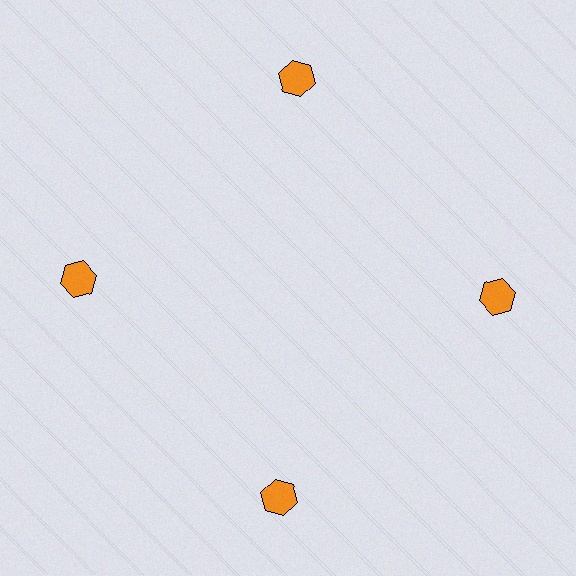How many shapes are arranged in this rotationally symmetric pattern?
There are 4 shapes, arranged in 4 groups of 1.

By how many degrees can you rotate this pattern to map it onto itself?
The pattern maps onto itself every 90 degrees of rotation.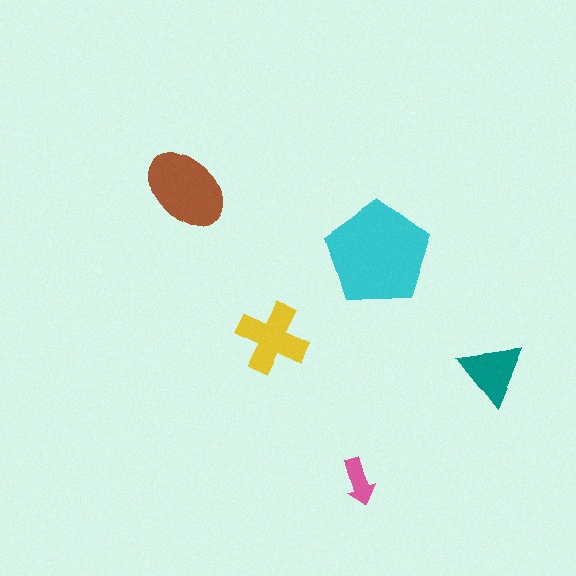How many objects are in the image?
There are 5 objects in the image.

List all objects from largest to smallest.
The cyan pentagon, the brown ellipse, the yellow cross, the teal triangle, the pink arrow.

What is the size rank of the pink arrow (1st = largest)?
5th.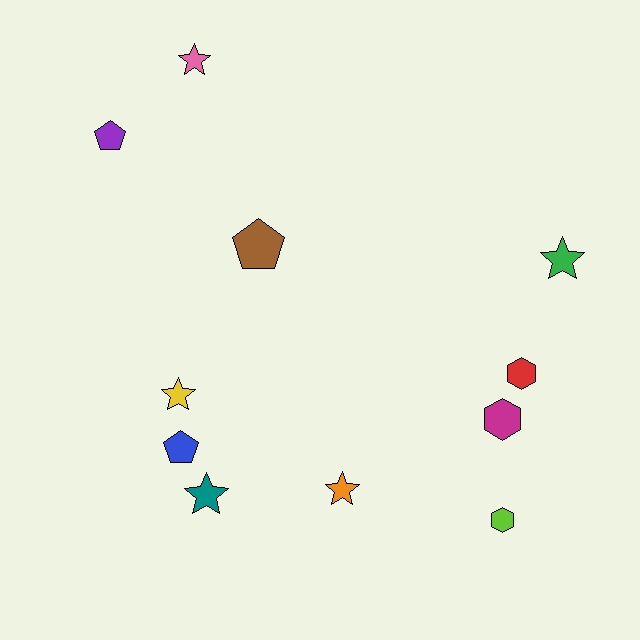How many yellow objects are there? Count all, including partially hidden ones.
There is 1 yellow object.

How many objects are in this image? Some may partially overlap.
There are 11 objects.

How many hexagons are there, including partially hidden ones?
There are 3 hexagons.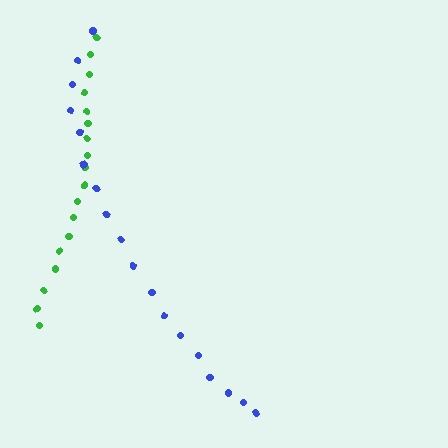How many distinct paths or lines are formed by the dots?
There are 2 distinct paths.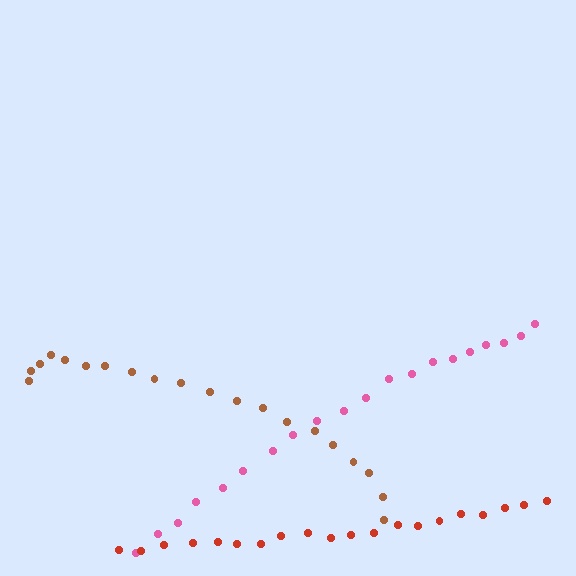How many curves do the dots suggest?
There are 3 distinct paths.